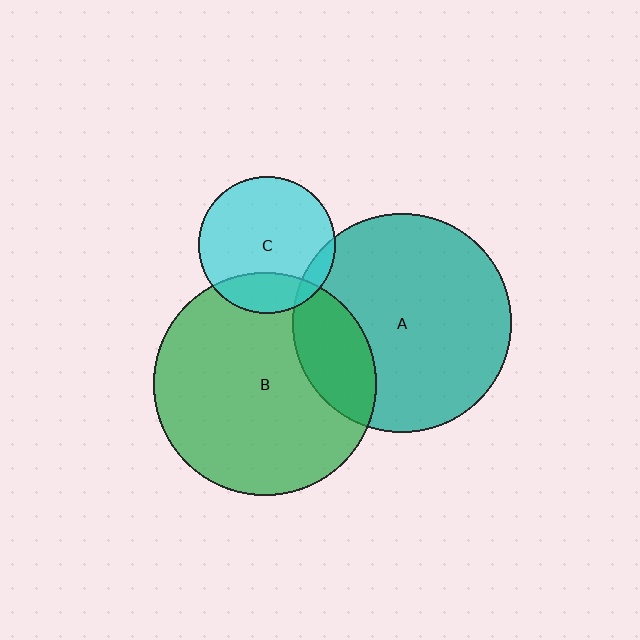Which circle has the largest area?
Circle B (green).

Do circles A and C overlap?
Yes.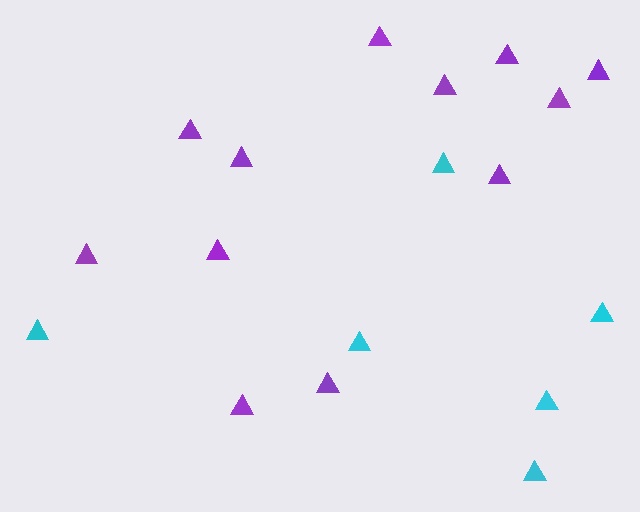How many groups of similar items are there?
There are 2 groups: one group of purple triangles (12) and one group of cyan triangles (6).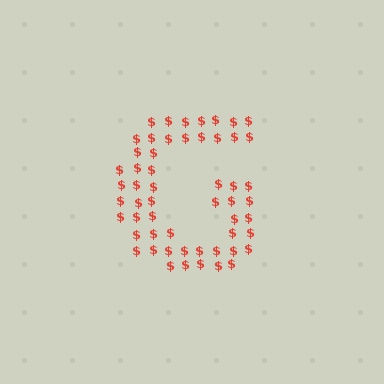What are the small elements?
The small elements are dollar signs.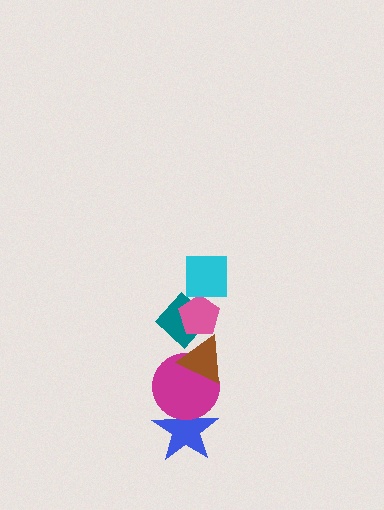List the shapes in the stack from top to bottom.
From top to bottom: the cyan square, the pink pentagon, the teal diamond, the brown triangle, the magenta circle, the blue star.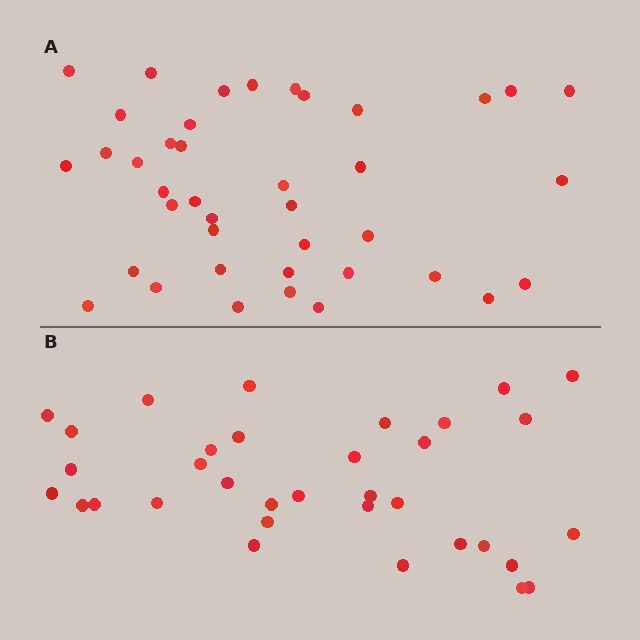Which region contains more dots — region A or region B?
Region A (the top region) has more dots.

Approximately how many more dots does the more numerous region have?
Region A has about 6 more dots than region B.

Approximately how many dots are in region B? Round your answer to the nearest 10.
About 30 dots. (The exact count is 34, which rounds to 30.)